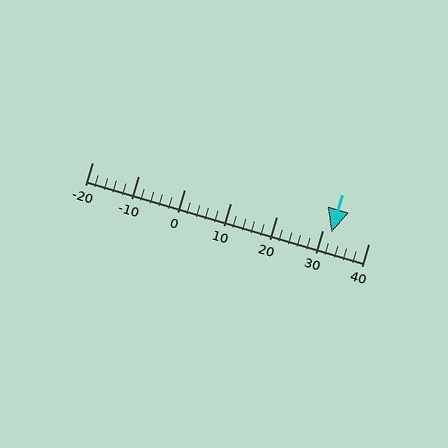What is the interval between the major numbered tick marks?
The major tick marks are spaced 10 units apart.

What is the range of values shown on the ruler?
The ruler shows values from -20 to 40.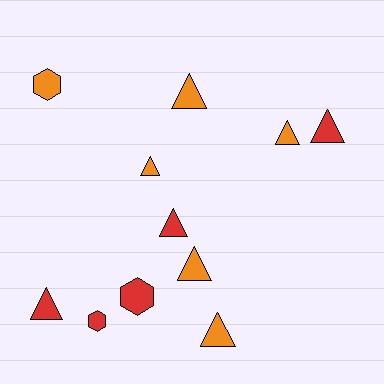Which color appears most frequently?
Orange, with 6 objects.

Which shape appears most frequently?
Triangle, with 8 objects.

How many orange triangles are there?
There are 5 orange triangles.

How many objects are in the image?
There are 11 objects.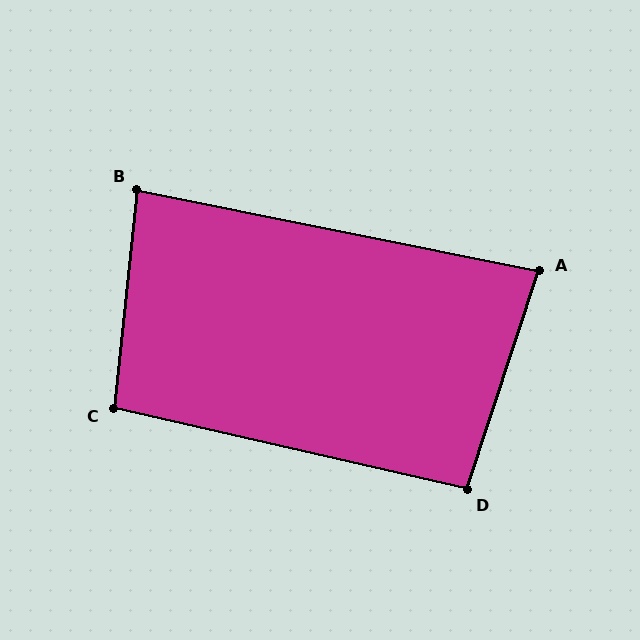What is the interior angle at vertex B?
Approximately 85 degrees (acute).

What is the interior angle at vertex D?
Approximately 95 degrees (obtuse).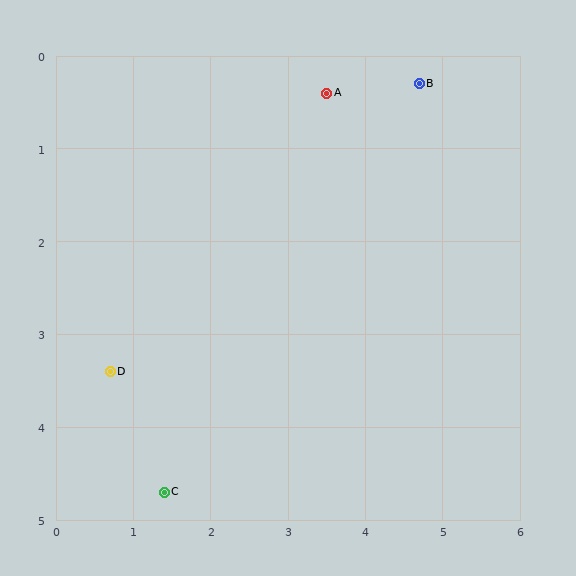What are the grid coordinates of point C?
Point C is at approximately (1.4, 4.7).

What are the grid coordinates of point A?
Point A is at approximately (3.5, 0.4).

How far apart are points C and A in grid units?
Points C and A are about 4.8 grid units apart.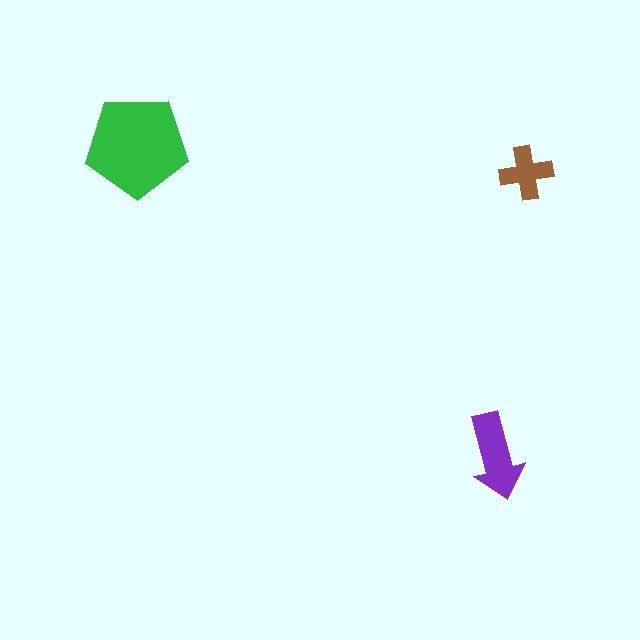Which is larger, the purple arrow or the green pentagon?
The green pentagon.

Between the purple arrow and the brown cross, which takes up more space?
The purple arrow.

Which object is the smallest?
The brown cross.